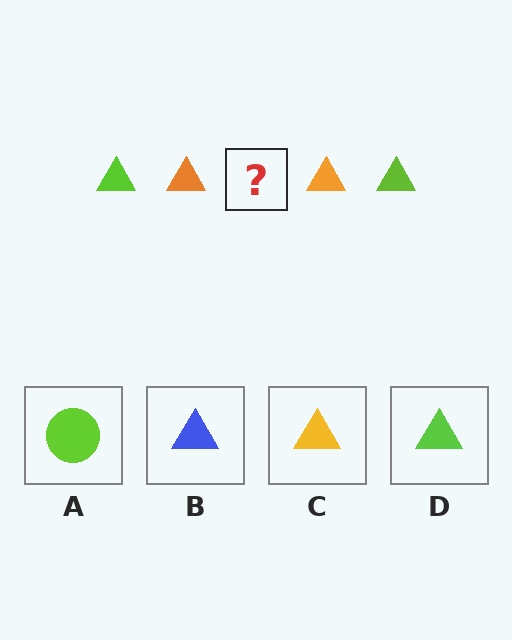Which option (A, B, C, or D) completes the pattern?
D.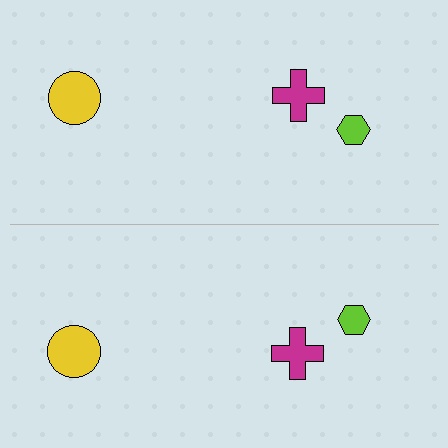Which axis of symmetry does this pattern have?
The pattern has a horizontal axis of symmetry running through the center of the image.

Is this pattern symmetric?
Yes, this pattern has bilateral (reflection) symmetry.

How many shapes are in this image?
There are 6 shapes in this image.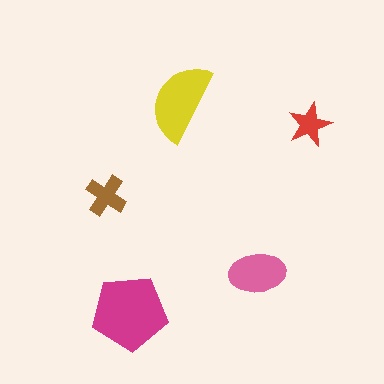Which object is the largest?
The magenta pentagon.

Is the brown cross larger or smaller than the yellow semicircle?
Smaller.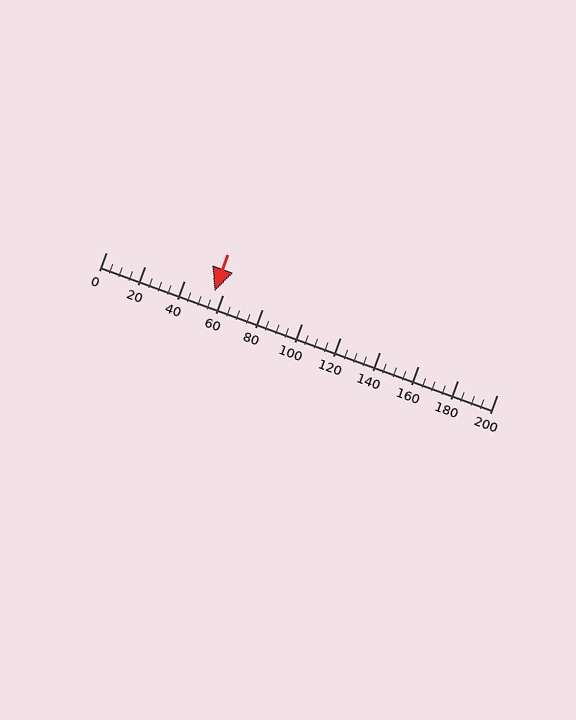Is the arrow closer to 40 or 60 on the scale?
The arrow is closer to 60.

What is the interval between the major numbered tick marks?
The major tick marks are spaced 20 units apart.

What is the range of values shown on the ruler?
The ruler shows values from 0 to 200.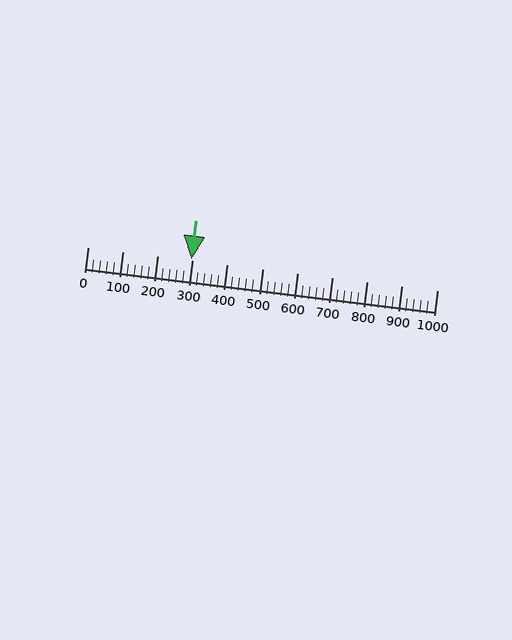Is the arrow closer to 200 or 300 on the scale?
The arrow is closer to 300.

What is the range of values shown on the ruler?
The ruler shows values from 0 to 1000.